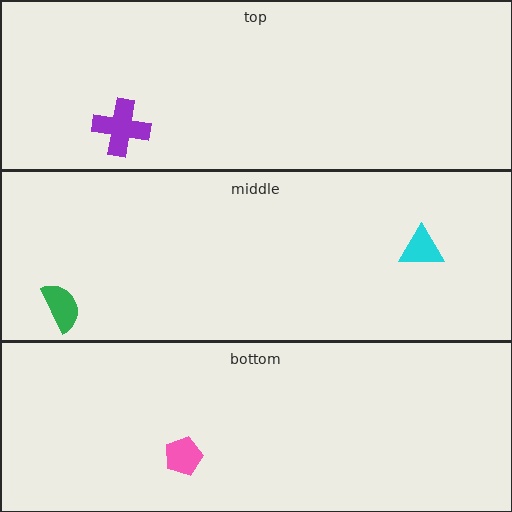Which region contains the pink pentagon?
The bottom region.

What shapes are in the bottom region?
The pink pentagon.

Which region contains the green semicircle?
The middle region.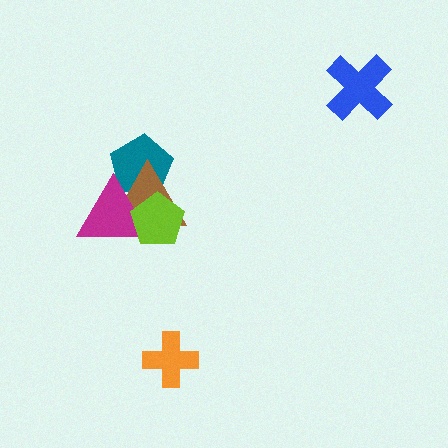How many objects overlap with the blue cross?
0 objects overlap with the blue cross.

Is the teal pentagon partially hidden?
Yes, it is partially covered by another shape.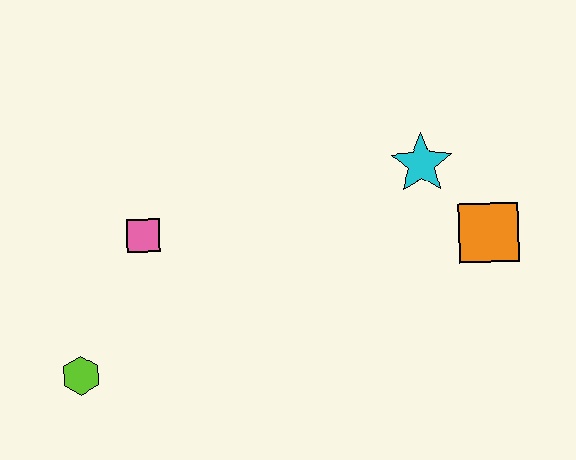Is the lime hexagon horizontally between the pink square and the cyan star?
No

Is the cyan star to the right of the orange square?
No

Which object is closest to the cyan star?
The orange square is closest to the cyan star.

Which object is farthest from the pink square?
The orange square is farthest from the pink square.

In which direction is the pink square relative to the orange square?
The pink square is to the left of the orange square.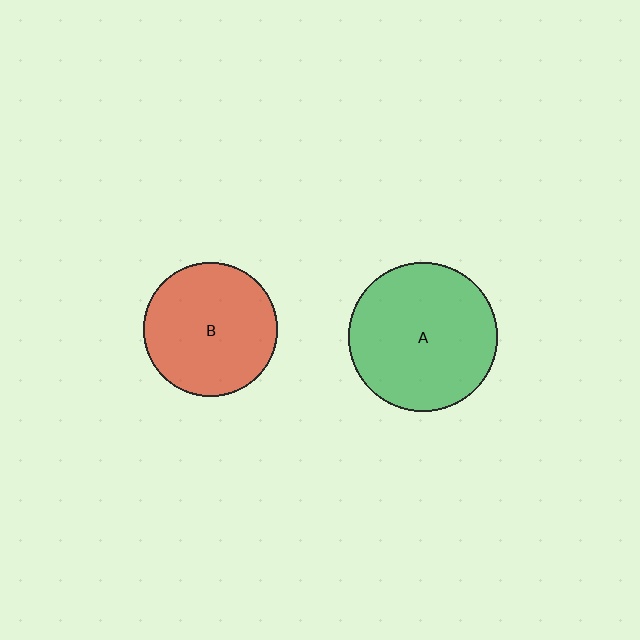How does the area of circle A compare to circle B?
Approximately 1.2 times.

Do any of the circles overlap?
No, none of the circles overlap.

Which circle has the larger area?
Circle A (green).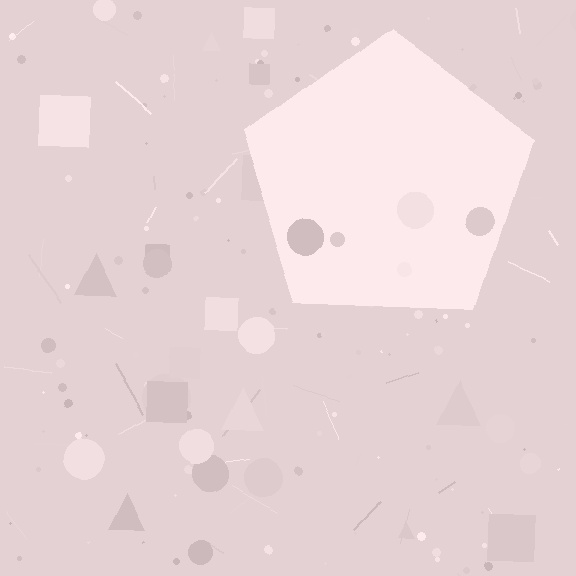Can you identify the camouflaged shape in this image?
The camouflaged shape is a pentagon.